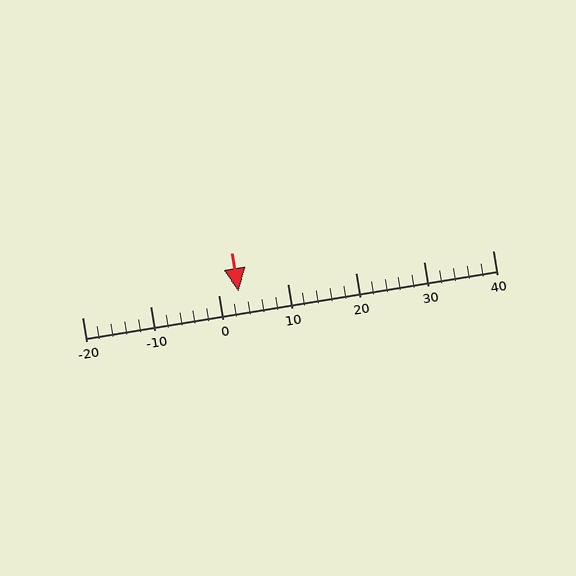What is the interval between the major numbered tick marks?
The major tick marks are spaced 10 units apart.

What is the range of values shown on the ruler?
The ruler shows values from -20 to 40.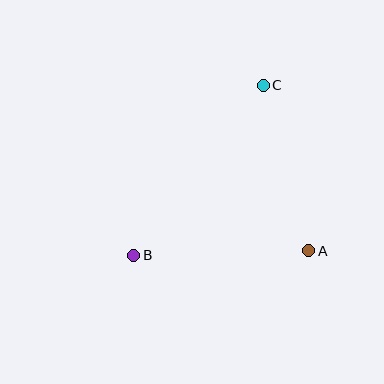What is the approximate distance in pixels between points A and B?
The distance between A and B is approximately 175 pixels.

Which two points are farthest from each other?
Points B and C are farthest from each other.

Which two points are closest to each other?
Points A and C are closest to each other.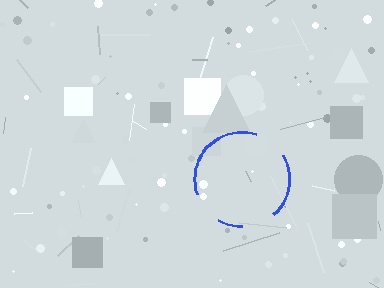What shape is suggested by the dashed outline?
The dashed outline suggests a circle.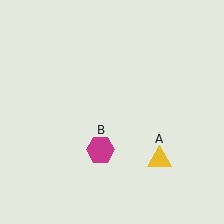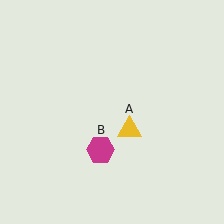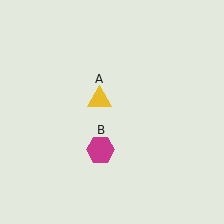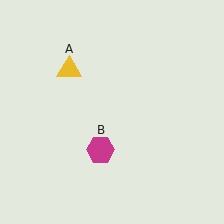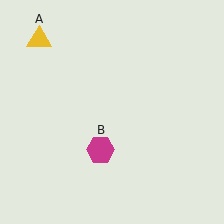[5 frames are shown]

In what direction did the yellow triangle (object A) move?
The yellow triangle (object A) moved up and to the left.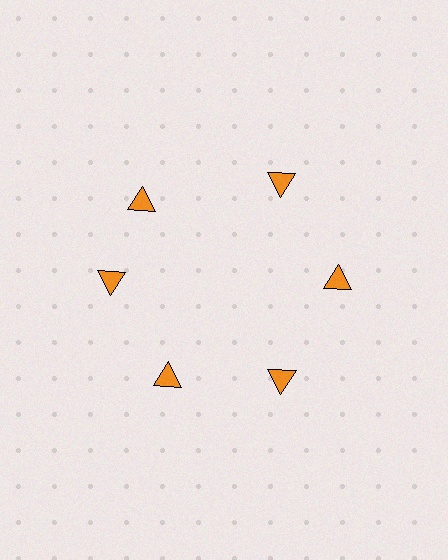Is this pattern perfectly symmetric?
No. The 6 orange triangles are arranged in a ring, but one element near the 11 o'clock position is rotated out of alignment along the ring, breaking the 6-fold rotational symmetry.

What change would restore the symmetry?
The symmetry would be restored by rotating it back into even spacing with its neighbors so that all 6 triangles sit at equal angles and equal distance from the center.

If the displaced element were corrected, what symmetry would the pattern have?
It would have 6-fold rotational symmetry — the pattern would map onto itself every 60 degrees.